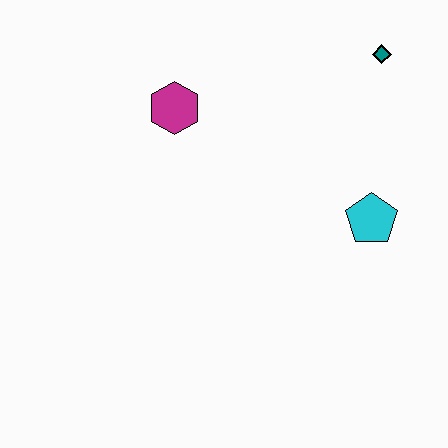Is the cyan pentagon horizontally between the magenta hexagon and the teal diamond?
Yes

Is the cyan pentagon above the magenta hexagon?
No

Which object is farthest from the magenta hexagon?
The cyan pentagon is farthest from the magenta hexagon.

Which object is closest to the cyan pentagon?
The teal diamond is closest to the cyan pentagon.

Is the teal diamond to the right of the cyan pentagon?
Yes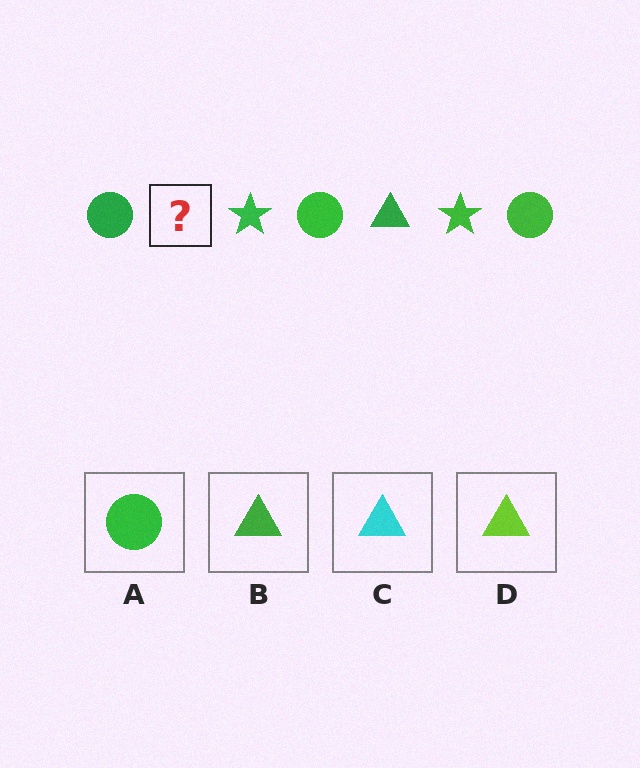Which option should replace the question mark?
Option B.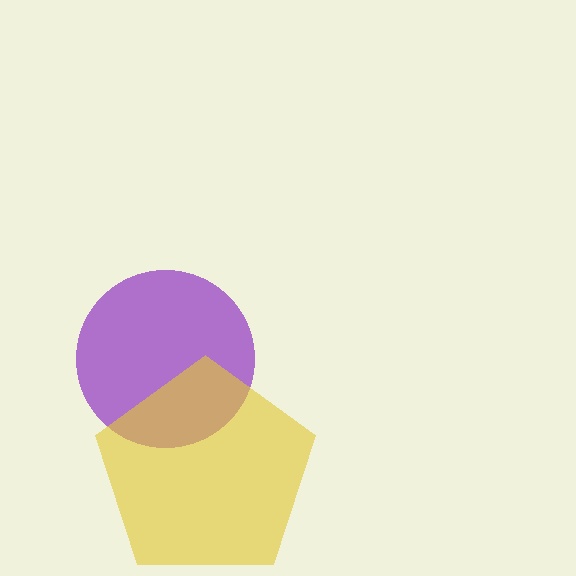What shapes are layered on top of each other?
The layered shapes are: a purple circle, a yellow pentagon.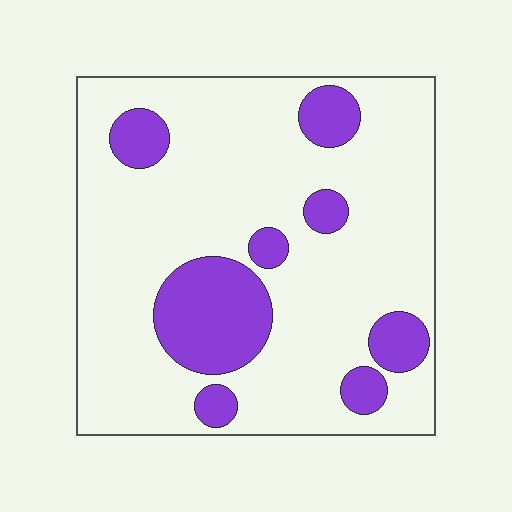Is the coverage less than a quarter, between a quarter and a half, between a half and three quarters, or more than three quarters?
Less than a quarter.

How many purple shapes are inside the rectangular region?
8.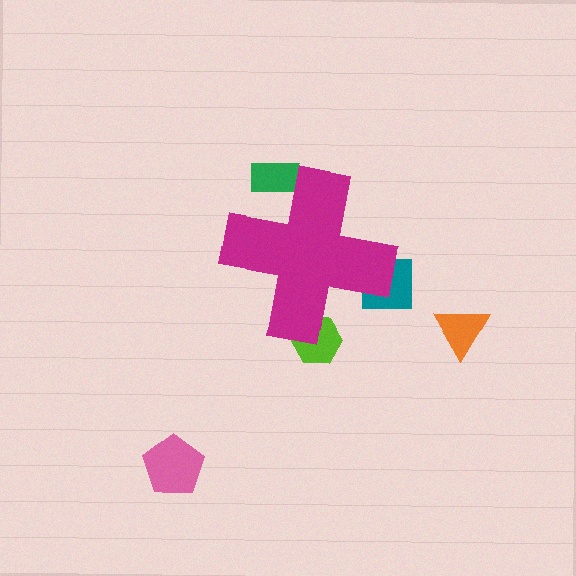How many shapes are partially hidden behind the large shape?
3 shapes are partially hidden.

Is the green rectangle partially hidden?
Yes, the green rectangle is partially hidden behind the magenta cross.